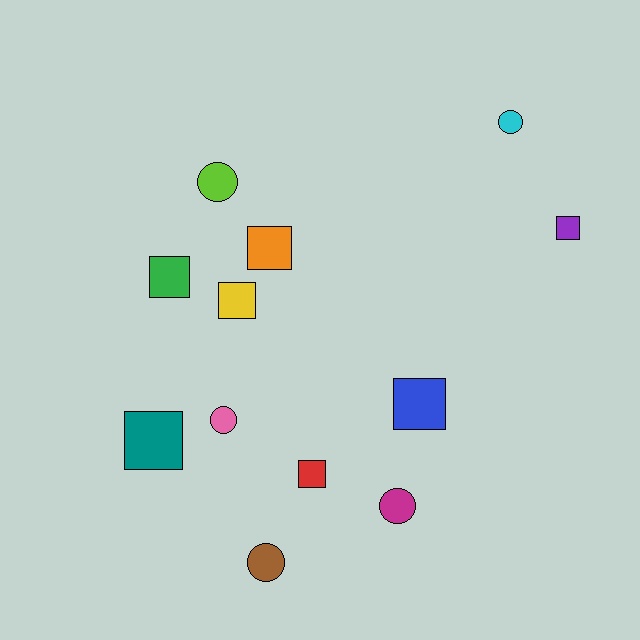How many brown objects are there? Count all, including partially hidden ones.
There is 1 brown object.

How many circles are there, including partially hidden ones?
There are 5 circles.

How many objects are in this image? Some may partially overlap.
There are 12 objects.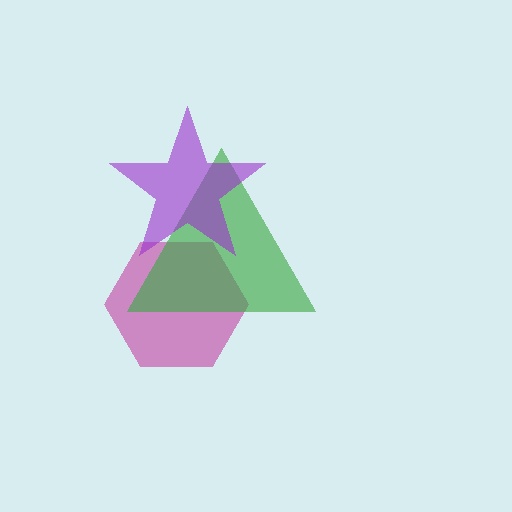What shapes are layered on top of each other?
The layered shapes are: a magenta hexagon, a green triangle, a purple star.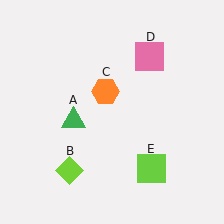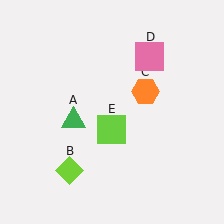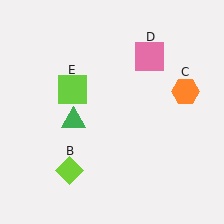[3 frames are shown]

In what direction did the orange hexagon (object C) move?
The orange hexagon (object C) moved right.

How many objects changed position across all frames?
2 objects changed position: orange hexagon (object C), lime square (object E).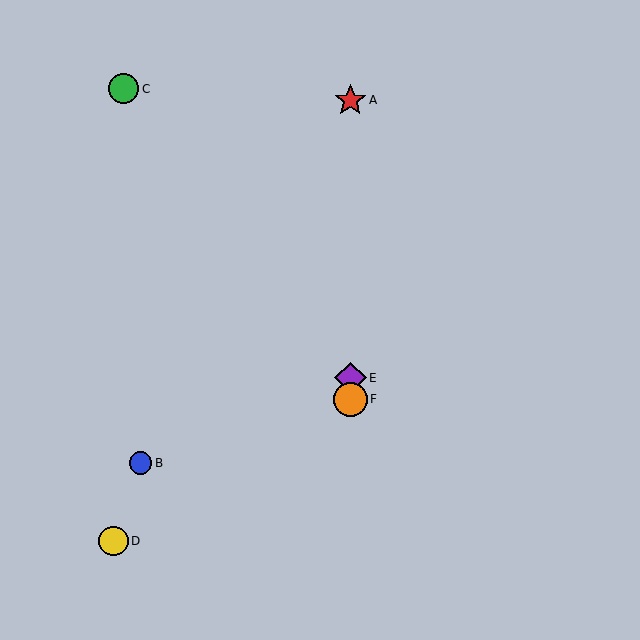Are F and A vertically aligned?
Yes, both are at x≈350.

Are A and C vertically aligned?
No, A is at x≈350 and C is at x≈124.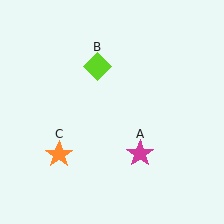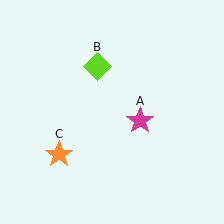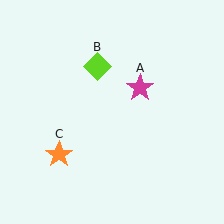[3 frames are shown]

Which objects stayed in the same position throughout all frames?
Lime diamond (object B) and orange star (object C) remained stationary.